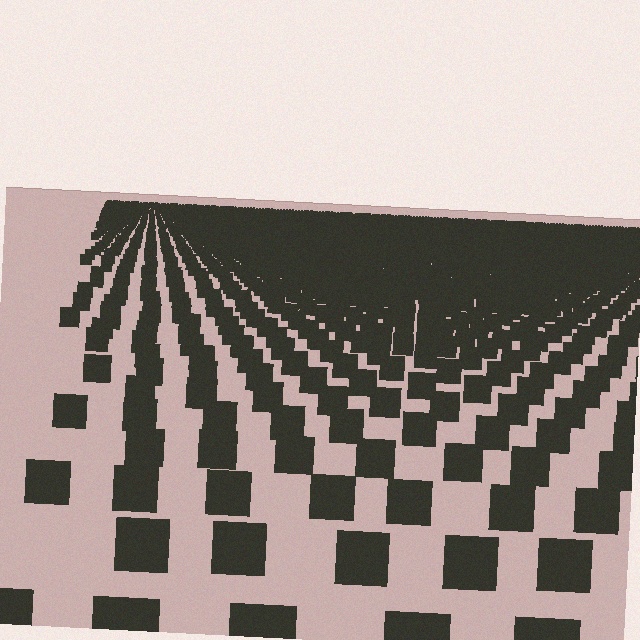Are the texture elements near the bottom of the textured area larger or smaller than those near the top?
Larger. Near the bottom, elements are closer to the viewer and appear at a bigger on-screen size.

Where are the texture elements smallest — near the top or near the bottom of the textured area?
Near the top.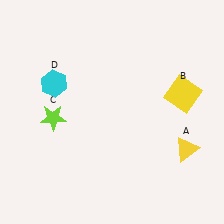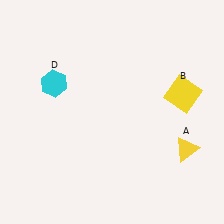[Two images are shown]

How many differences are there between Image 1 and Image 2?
There is 1 difference between the two images.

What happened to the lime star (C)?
The lime star (C) was removed in Image 2. It was in the bottom-left area of Image 1.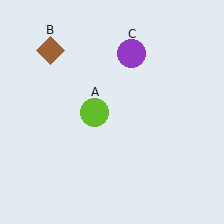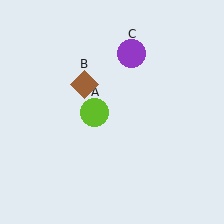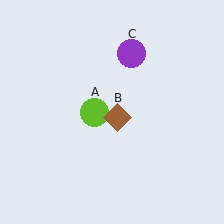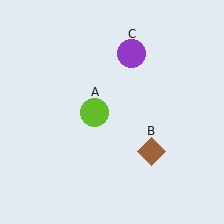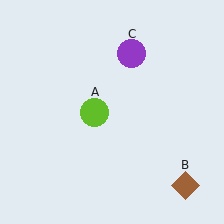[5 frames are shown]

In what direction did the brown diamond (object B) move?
The brown diamond (object B) moved down and to the right.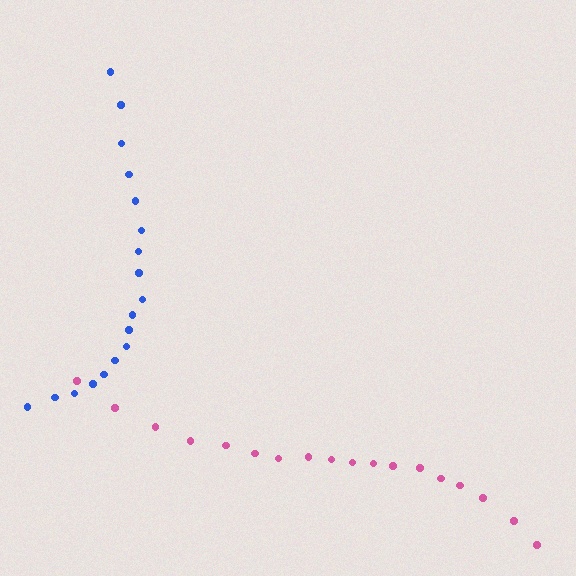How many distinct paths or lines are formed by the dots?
There are 2 distinct paths.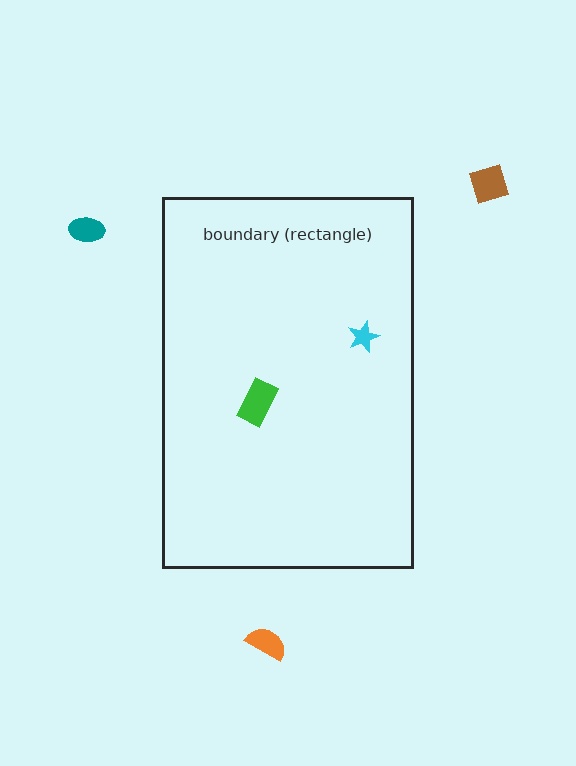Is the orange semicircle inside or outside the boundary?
Outside.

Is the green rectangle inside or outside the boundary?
Inside.